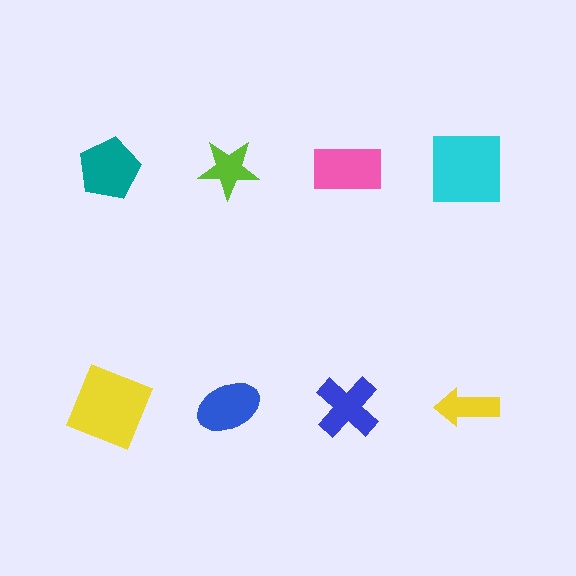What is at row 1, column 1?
A teal pentagon.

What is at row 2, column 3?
A blue cross.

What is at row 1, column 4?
A cyan square.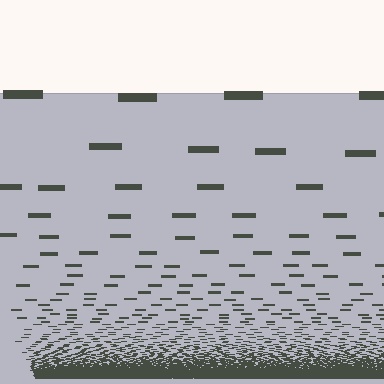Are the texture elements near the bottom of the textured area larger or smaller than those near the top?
Smaller. The gradient is inverted — elements near the bottom are smaller and denser.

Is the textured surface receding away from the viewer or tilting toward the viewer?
The surface appears to tilt toward the viewer. Texture elements get larger and sparser toward the top.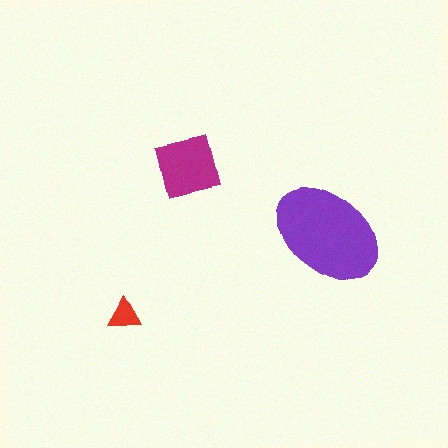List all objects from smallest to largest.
The red triangle, the magenta square, the purple ellipse.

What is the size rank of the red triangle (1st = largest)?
3rd.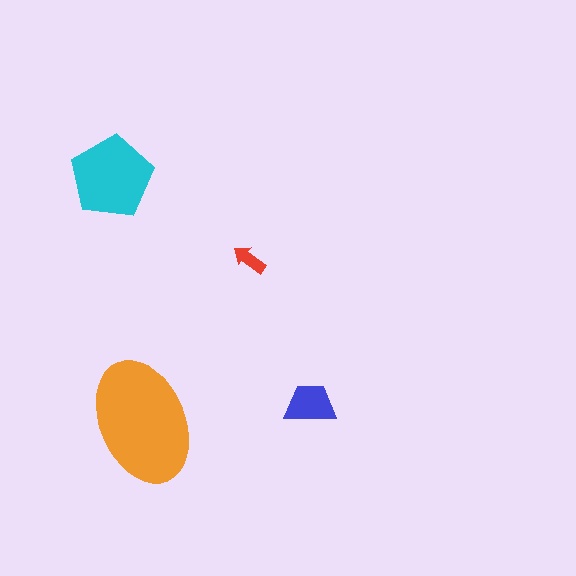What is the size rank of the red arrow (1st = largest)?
4th.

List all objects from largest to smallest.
The orange ellipse, the cyan pentagon, the blue trapezoid, the red arrow.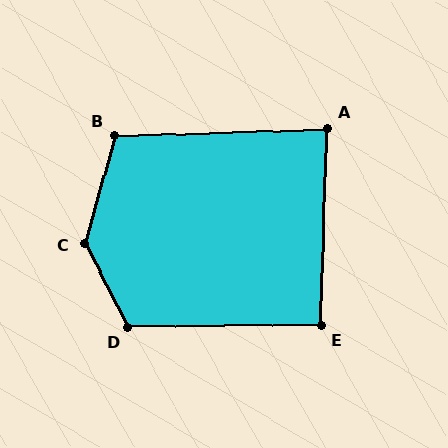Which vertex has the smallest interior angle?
A, at approximately 86 degrees.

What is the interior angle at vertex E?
Approximately 92 degrees (approximately right).